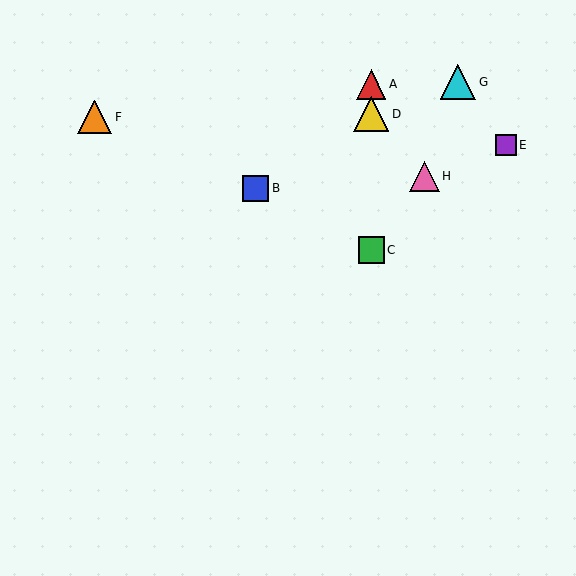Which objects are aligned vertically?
Objects A, C, D are aligned vertically.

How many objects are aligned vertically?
3 objects (A, C, D) are aligned vertically.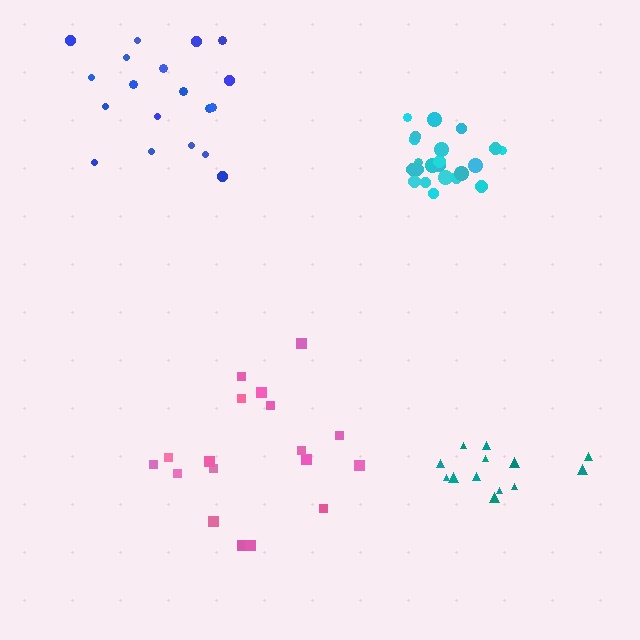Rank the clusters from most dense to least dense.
cyan, teal, pink, blue.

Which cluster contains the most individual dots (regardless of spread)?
Cyan (23).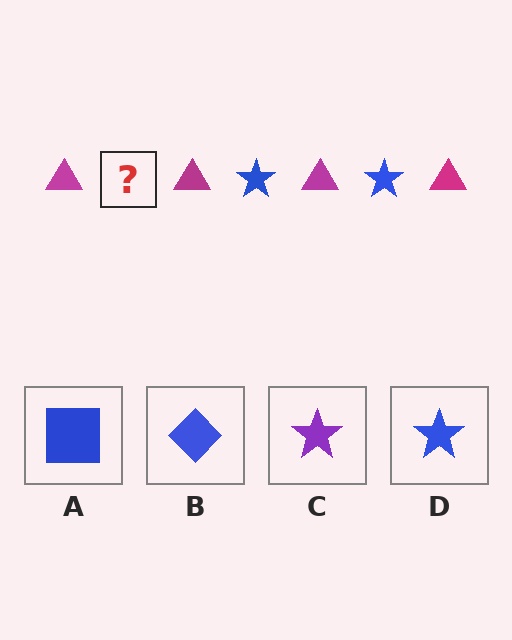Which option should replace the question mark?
Option D.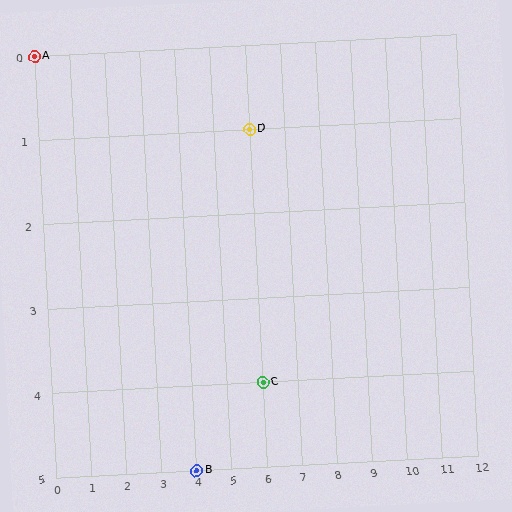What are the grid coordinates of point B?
Point B is at grid coordinates (4, 5).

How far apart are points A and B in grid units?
Points A and B are 4 columns and 5 rows apart (about 6.4 grid units diagonally).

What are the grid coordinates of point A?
Point A is at grid coordinates (0, 0).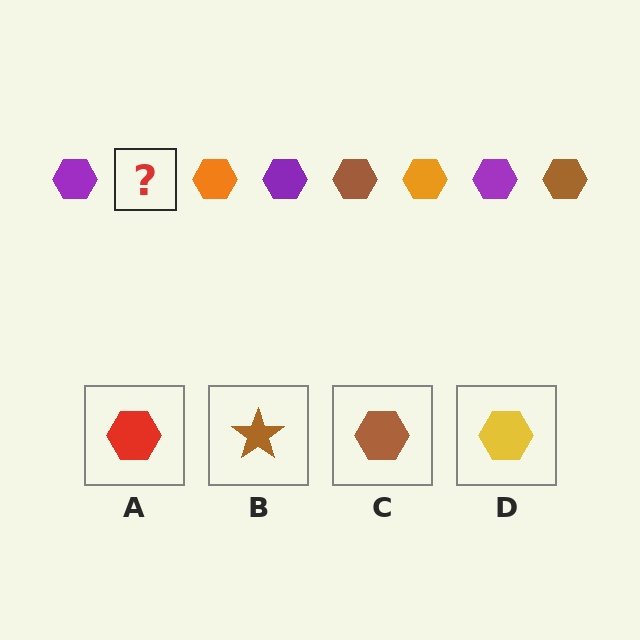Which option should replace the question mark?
Option C.